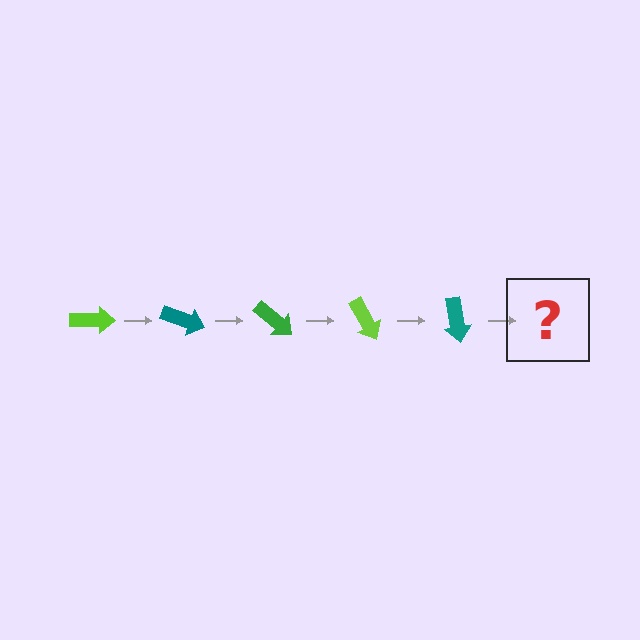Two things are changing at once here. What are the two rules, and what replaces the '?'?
The two rules are that it rotates 20 degrees each step and the color cycles through lime, teal, and green. The '?' should be a green arrow, rotated 100 degrees from the start.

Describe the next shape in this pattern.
It should be a green arrow, rotated 100 degrees from the start.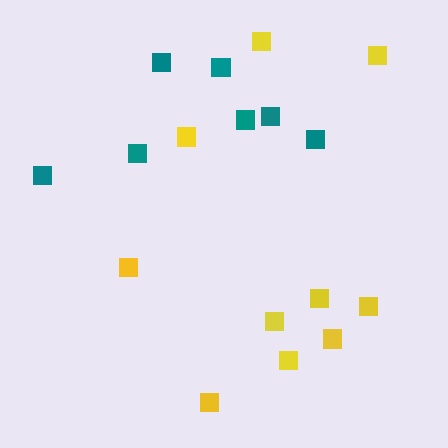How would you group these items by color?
There are 2 groups: one group of yellow squares (10) and one group of teal squares (7).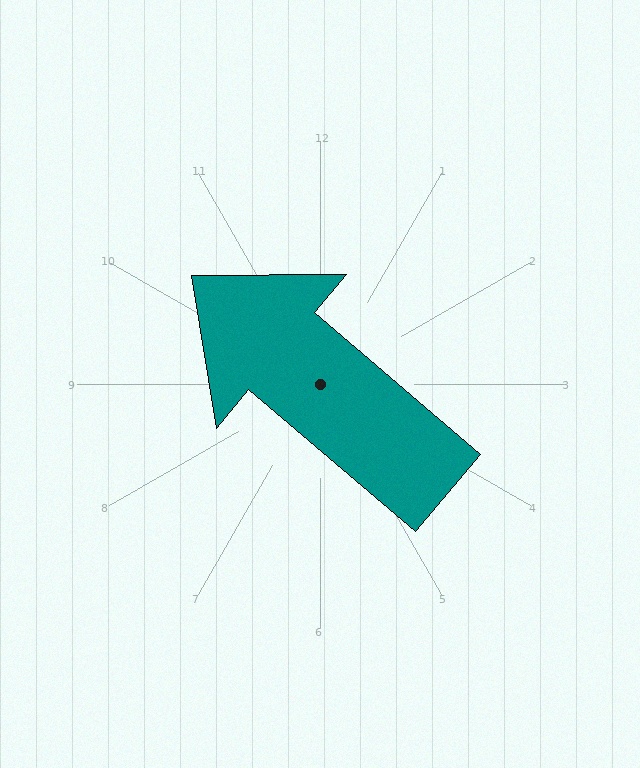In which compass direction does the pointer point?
Northwest.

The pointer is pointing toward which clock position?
Roughly 10 o'clock.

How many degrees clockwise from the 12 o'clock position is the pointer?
Approximately 310 degrees.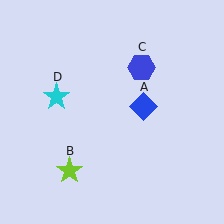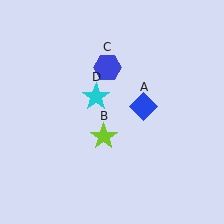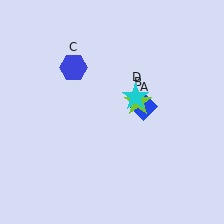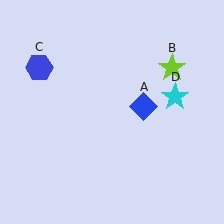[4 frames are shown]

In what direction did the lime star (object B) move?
The lime star (object B) moved up and to the right.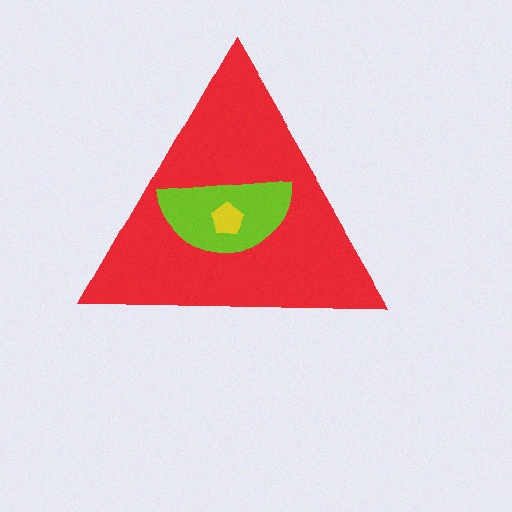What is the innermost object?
The yellow pentagon.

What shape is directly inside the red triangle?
The lime semicircle.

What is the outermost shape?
The red triangle.